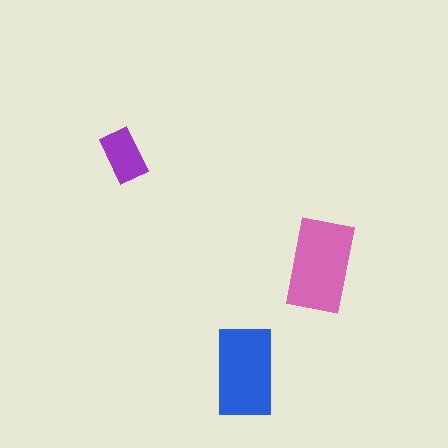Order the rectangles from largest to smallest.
the pink one, the blue one, the purple one.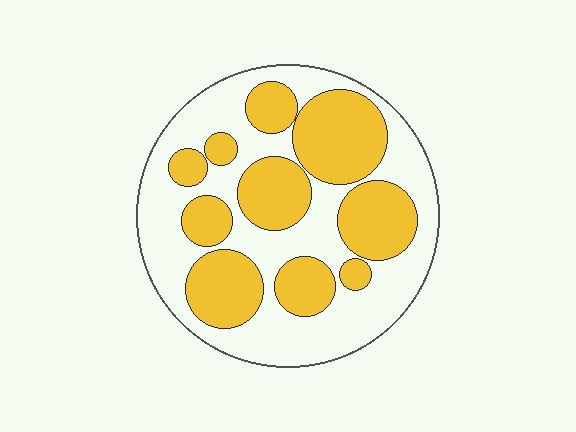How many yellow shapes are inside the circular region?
10.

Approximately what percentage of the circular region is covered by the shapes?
Approximately 45%.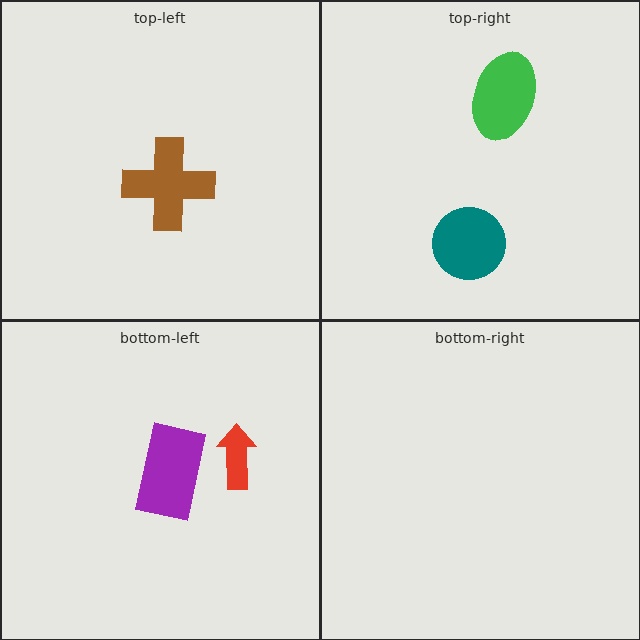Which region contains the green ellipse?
The top-right region.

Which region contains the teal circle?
The top-right region.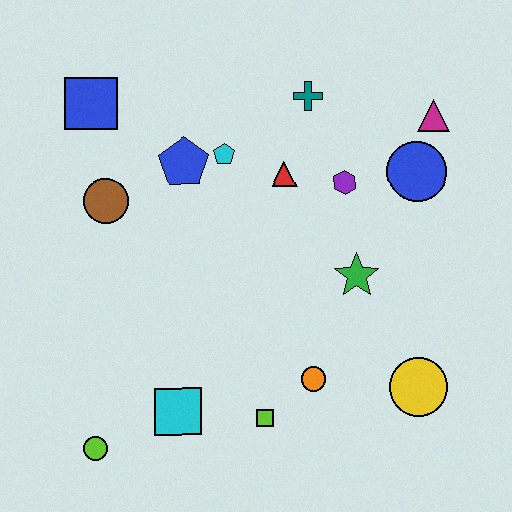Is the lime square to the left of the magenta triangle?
Yes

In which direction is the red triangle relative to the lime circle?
The red triangle is above the lime circle.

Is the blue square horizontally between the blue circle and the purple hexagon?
No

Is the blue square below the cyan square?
No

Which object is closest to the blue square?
The brown circle is closest to the blue square.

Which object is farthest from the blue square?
The yellow circle is farthest from the blue square.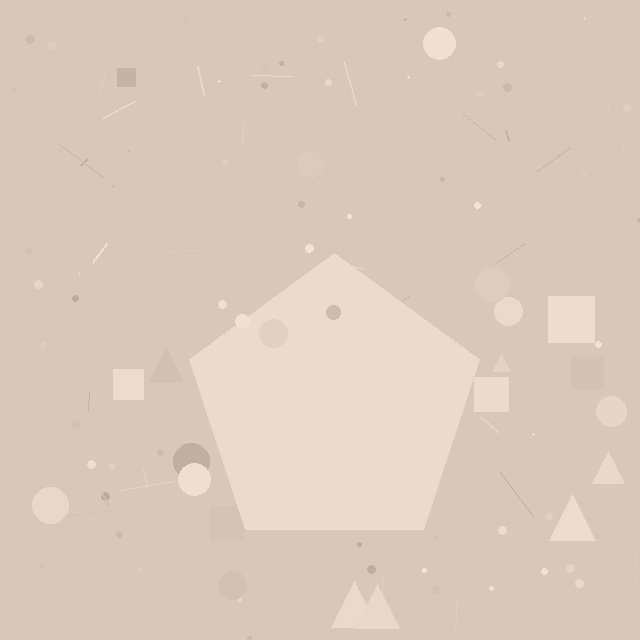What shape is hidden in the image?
A pentagon is hidden in the image.